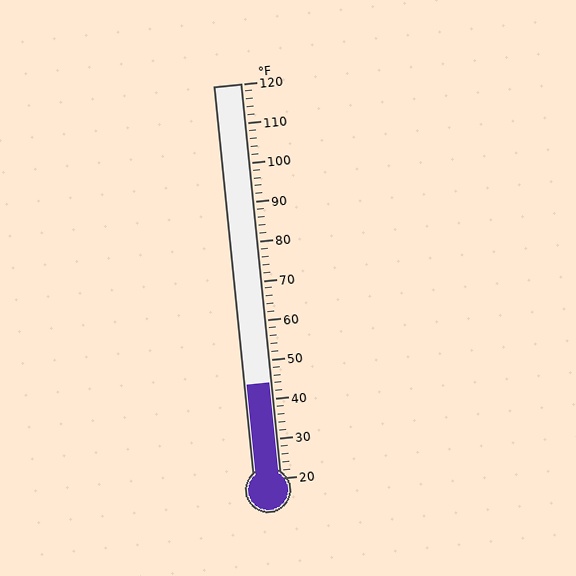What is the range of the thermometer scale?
The thermometer scale ranges from 20°F to 120°F.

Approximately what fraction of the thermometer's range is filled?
The thermometer is filled to approximately 25% of its range.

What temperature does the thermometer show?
The thermometer shows approximately 44°F.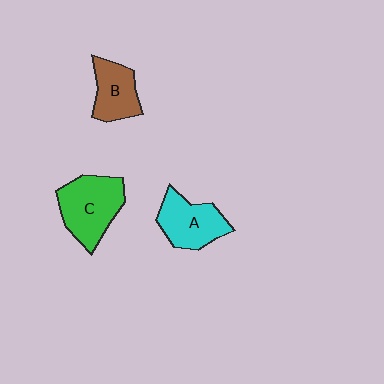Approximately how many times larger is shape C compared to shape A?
Approximately 1.2 times.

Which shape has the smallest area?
Shape B (brown).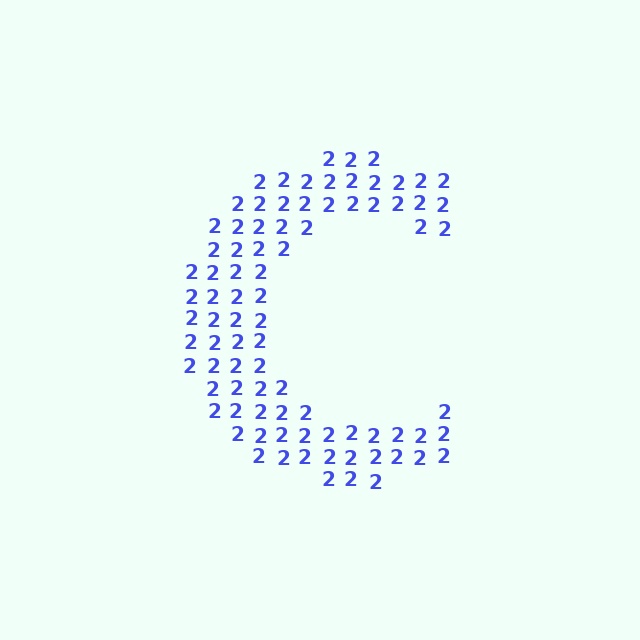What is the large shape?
The large shape is the letter C.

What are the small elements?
The small elements are digit 2's.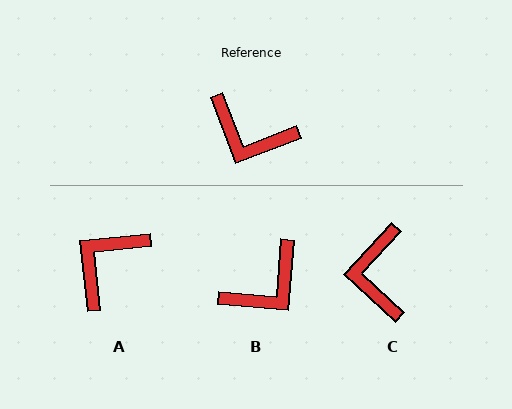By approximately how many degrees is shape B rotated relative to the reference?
Approximately 65 degrees counter-clockwise.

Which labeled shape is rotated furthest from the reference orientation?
A, about 105 degrees away.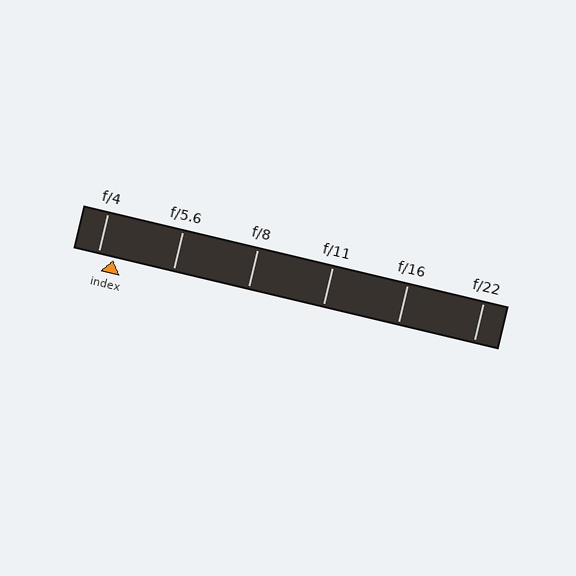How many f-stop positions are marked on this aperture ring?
There are 6 f-stop positions marked.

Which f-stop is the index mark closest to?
The index mark is closest to f/4.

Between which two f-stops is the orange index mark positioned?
The index mark is between f/4 and f/5.6.